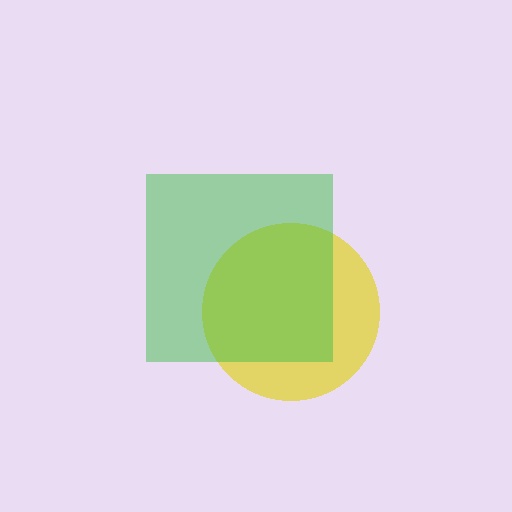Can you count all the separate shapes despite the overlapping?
Yes, there are 2 separate shapes.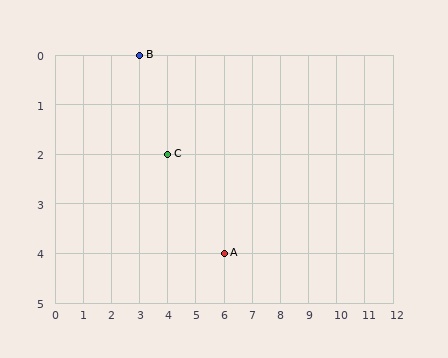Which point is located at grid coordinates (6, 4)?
Point A is at (6, 4).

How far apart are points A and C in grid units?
Points A and C are 2 columns and 2 rows apart (about 2.8 grid units diagonally).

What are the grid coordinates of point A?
Point A is at grid coordinates (6, 4).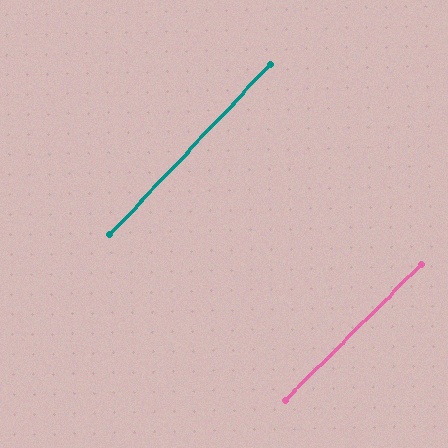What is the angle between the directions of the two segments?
Approximately 2 degrees.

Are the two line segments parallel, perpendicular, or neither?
Parallel — their directions differ by only 1.5°.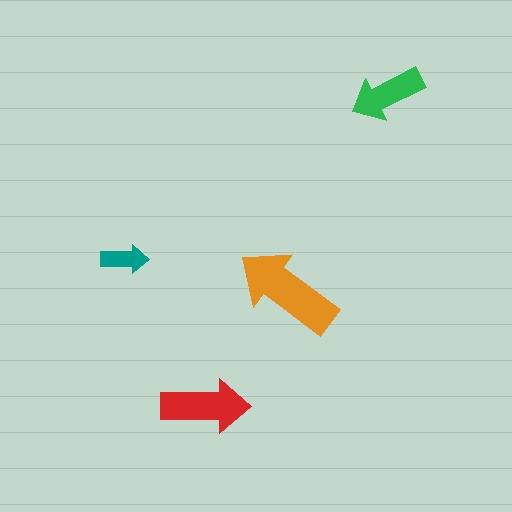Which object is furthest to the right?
The green arrow is rightmost.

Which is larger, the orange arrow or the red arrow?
The orange one.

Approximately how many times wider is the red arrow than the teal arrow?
About 2 times wider.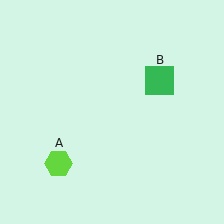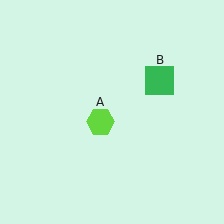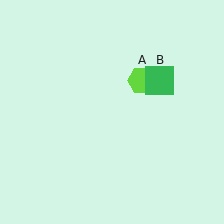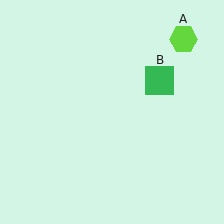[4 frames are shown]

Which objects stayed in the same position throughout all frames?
Green square (object B) remained stationary.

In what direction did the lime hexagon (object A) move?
The lime hexagon (object A) moved up and to the right.